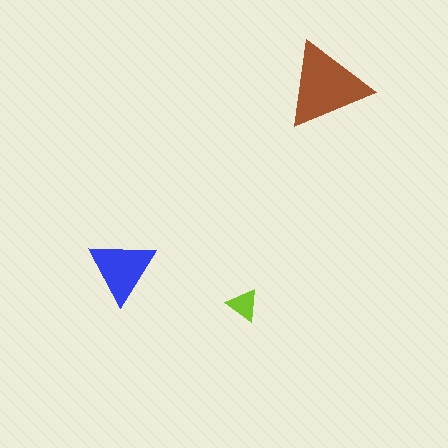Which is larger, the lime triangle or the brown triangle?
The brown one.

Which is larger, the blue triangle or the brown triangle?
The brown one.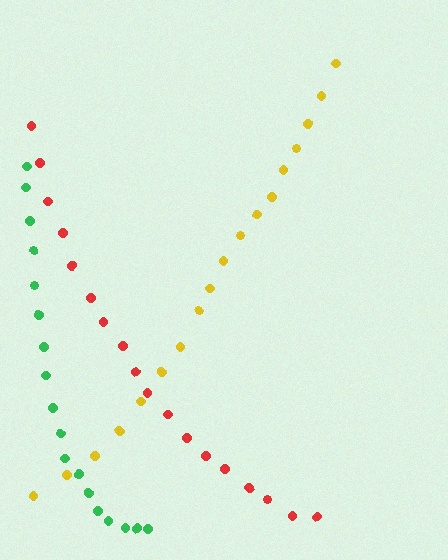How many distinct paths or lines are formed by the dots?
There are 3 distinct paths.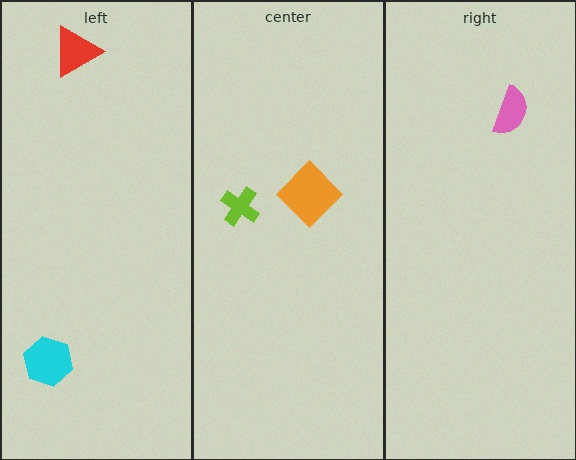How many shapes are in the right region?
1.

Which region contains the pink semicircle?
The right region.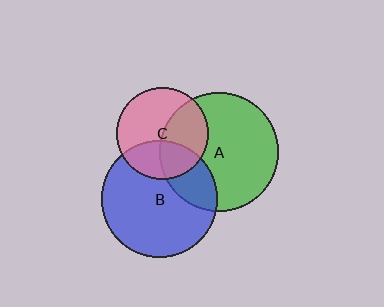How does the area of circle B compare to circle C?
Approximately 1.6 times.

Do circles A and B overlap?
Yes.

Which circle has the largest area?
Circle A (green).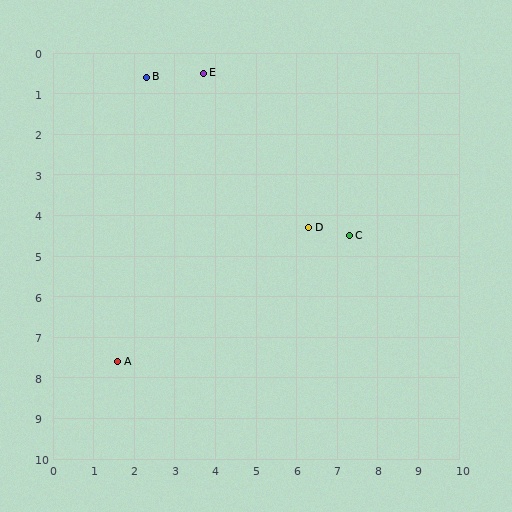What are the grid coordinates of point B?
Point B is at approximately (2.3, 0.6).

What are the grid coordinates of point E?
Point E is at approximately (3.7, 0.5).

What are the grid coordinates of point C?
Point C is at approximately (7.3, 4.5).